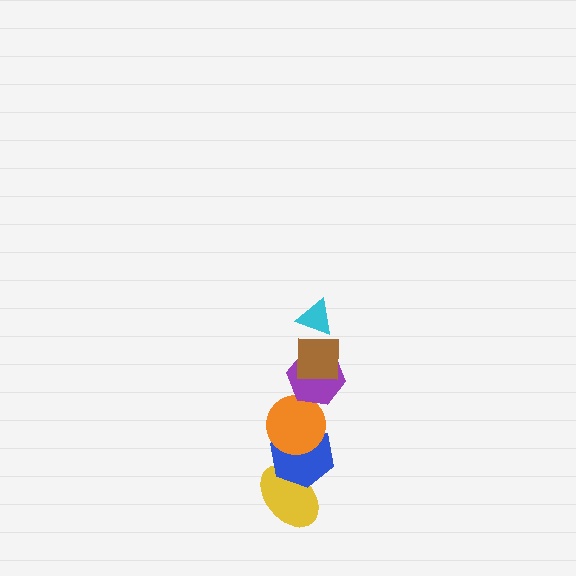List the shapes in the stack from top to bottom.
From top to bottom: the cyan triangle, the brown square, the purple hexagon, the orange circle, the blue hexagon, the yellow ellipse.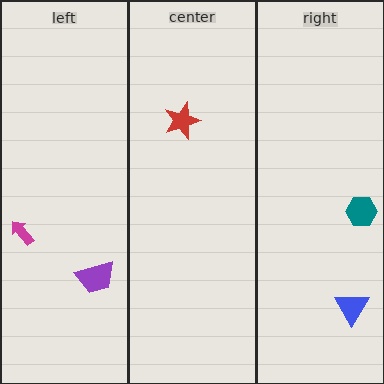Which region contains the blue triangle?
The right region.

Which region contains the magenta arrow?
The left region.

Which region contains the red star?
The center region.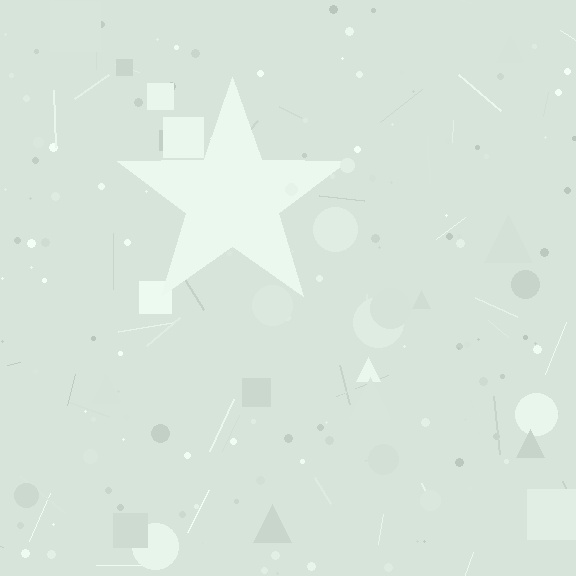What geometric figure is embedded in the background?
A star is embedded in the background.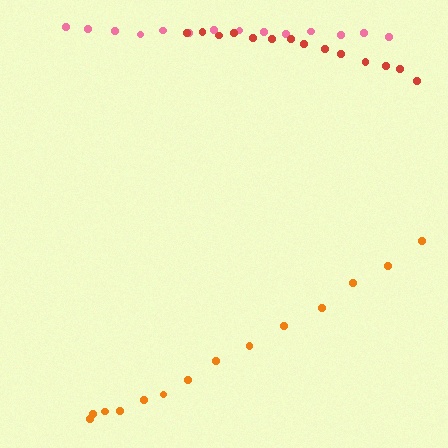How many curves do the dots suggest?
There are 3 distinct paths.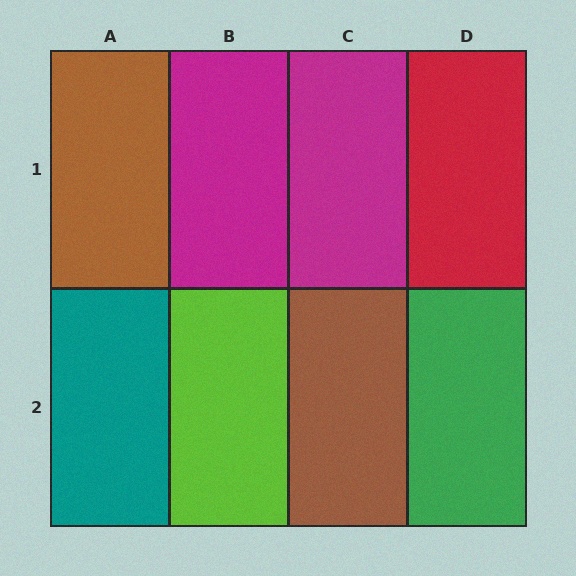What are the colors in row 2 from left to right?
Teal, lime, brown, green.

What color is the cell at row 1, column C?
Magenta.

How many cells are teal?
1 cell is teal.